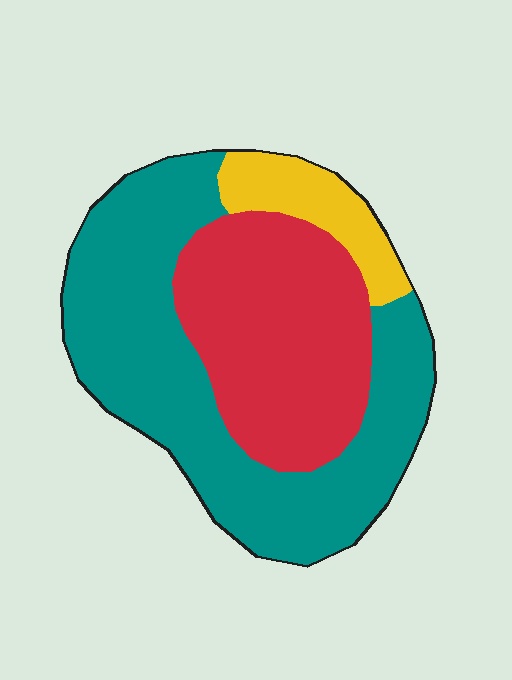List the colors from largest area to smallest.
From largest to smallest: teal, red, yellow.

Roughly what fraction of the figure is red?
Red takes up about three eighths (3/8) of the figure.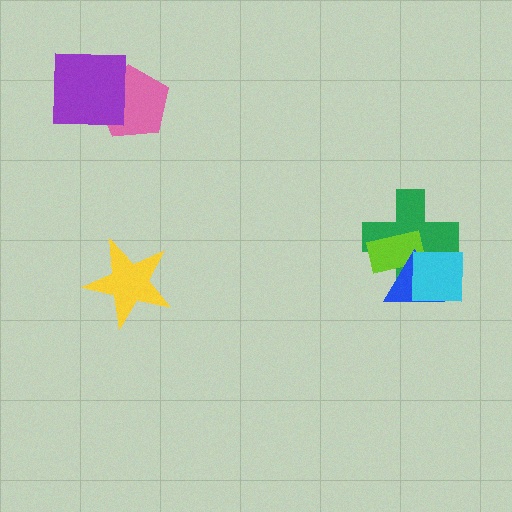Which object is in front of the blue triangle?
The cyan square is in front of the blue triangle.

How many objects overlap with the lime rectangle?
3 objects overlap with the lime rectangle.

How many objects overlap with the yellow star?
0 objects overlap with the yellow star.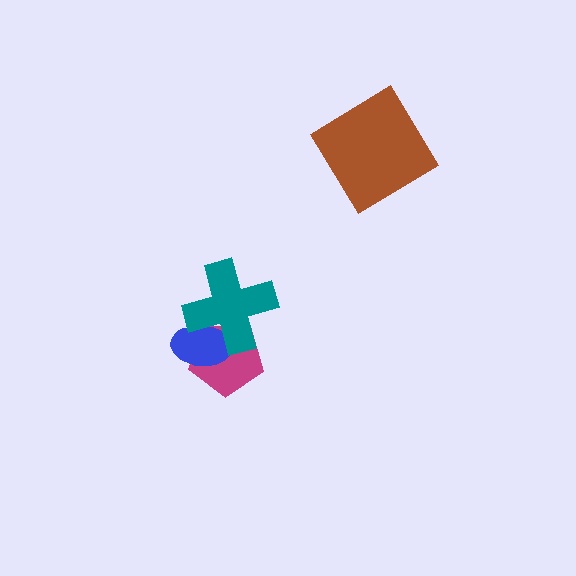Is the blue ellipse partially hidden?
Yes, it is partially covered by another shape.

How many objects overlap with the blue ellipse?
2 objects overlap with the blue ellipse.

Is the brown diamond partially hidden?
No, no other shape covers it.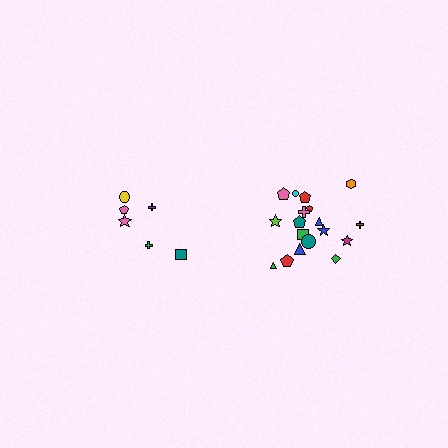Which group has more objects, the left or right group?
The right group.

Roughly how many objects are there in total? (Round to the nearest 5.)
Roughly 25 objects in total.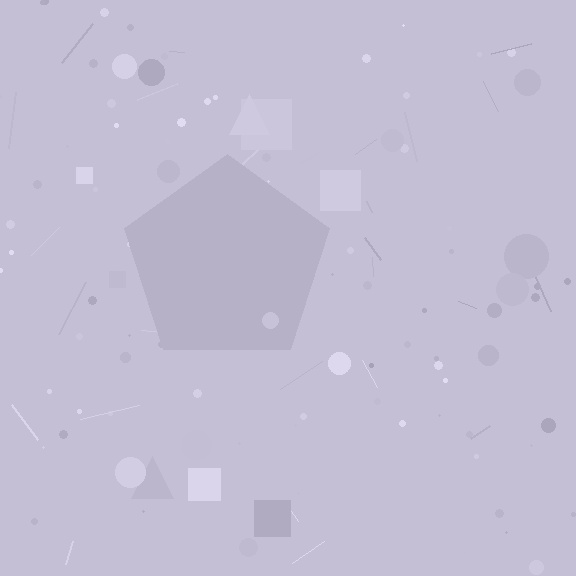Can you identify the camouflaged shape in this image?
The camouflaged shape is a pentagon.